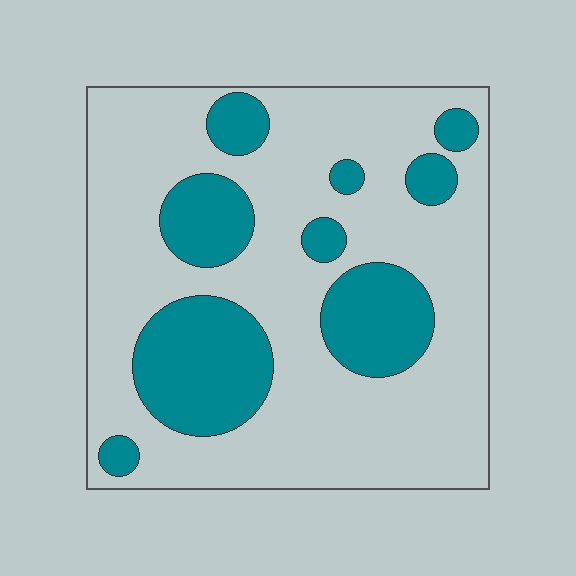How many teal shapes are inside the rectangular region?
9.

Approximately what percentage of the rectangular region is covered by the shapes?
Approximately 25%.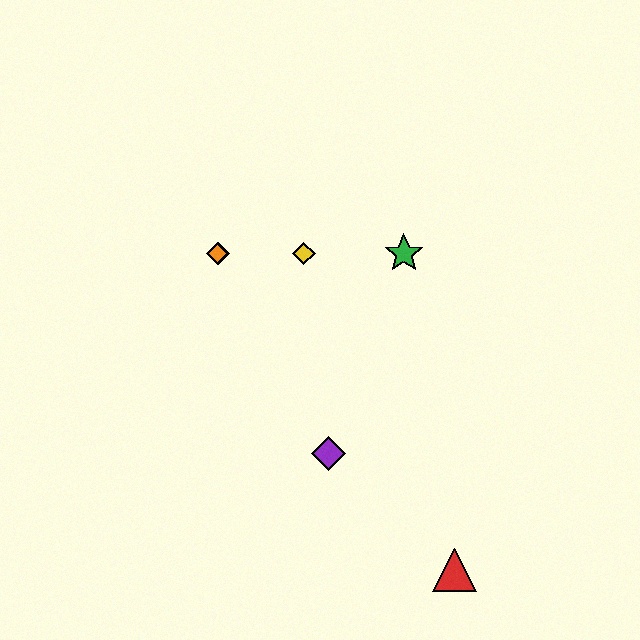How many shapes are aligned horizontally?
4 shapes (the blue diamond, the green star, the yellow diamond, the orange diamond) are aligned horizontally.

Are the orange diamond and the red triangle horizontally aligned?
No, the orange diamond is at y≈253 and the red triangle is at y≈570.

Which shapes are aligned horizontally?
The blue diamond, the green star, the yellow diamond, the orange diamond are aligned horizontally.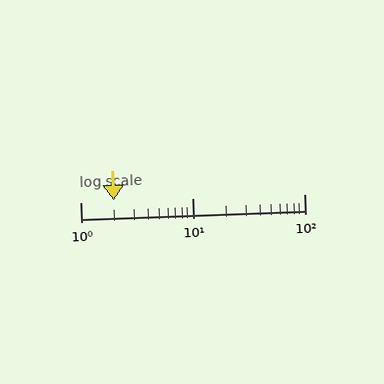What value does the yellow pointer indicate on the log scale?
The pointer indicates approximately 2.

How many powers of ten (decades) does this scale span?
The scale spans 2 decades, from 1 to 100.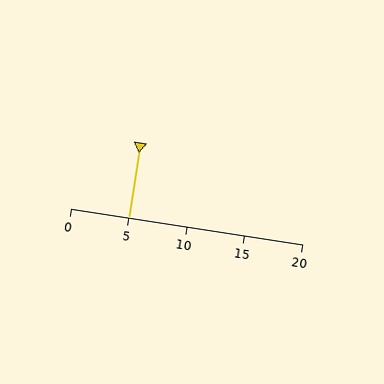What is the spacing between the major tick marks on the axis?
The major ticks are spaced 5 apart.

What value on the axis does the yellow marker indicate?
The marker indicates approximately 5.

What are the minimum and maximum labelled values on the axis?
The axis runs from 0 to 20.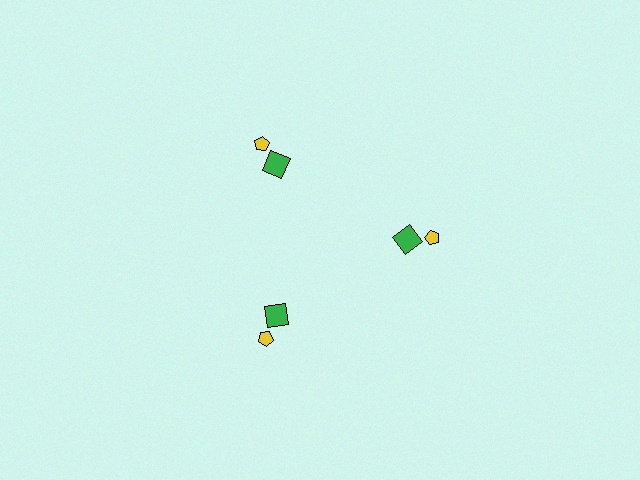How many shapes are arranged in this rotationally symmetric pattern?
There are 6 shapes, arranged in 3 groups of 2.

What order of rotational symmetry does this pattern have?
This pattern has 3-fold rotational symmetry.